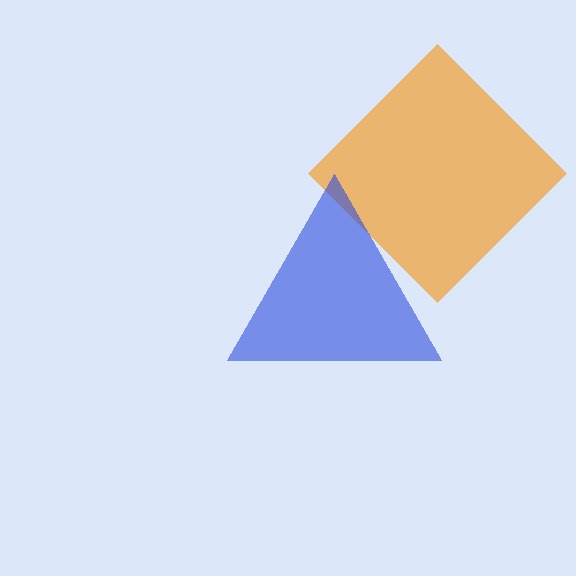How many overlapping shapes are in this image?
There are 2 overlapping shapes in the image.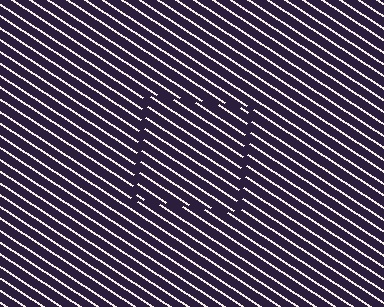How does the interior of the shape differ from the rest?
The interior of the shape contains the same grating, shifted by half a period — the contour is defined by the phase discontinuity where line-ends from the inner and outer gratings abut.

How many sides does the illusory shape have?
4 sides — the line-ends trace a square.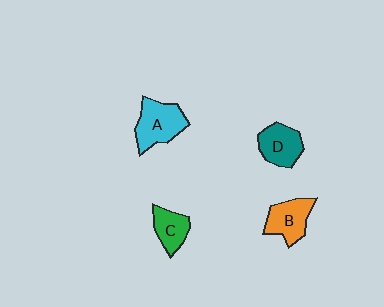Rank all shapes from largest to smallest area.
From largest to smallest: A (cyan), B (orange), D (teal), C (green).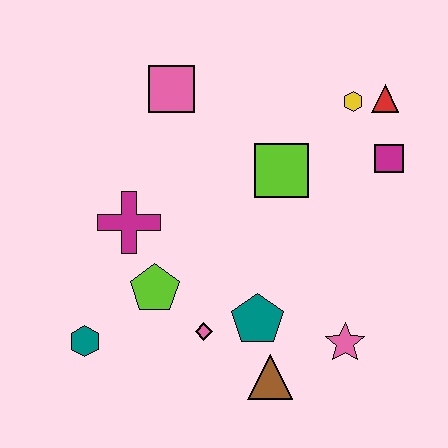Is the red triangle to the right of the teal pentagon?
Yes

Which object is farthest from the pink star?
The pink square is farthest from the pink star.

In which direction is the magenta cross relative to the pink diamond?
The magenta cross is above the pink diamond.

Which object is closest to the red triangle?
The yellow hexagon is closest to the red triangle.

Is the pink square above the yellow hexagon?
Yes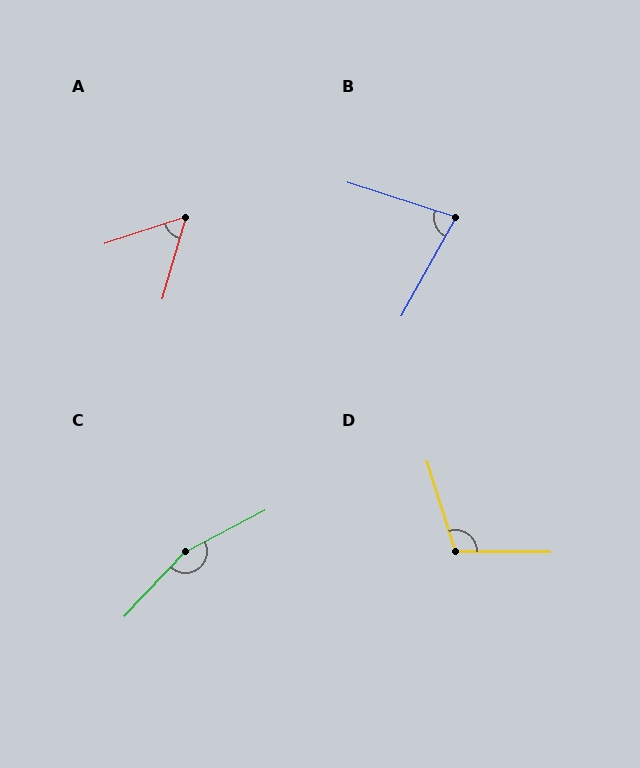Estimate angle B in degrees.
Approximately 79 degrees.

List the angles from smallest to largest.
A (55°), B (79°), D (108°), C (161°).